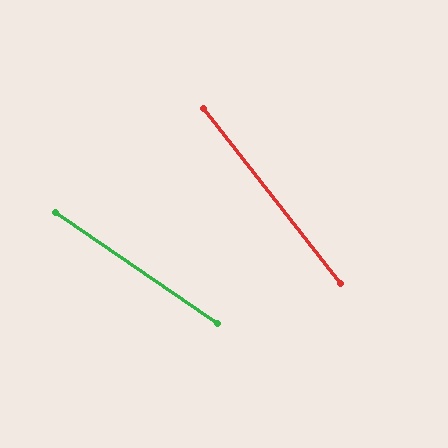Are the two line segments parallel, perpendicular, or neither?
Neither parallel nor perpendicular — they differ by about 18°.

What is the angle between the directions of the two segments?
Approximately 18 degrees.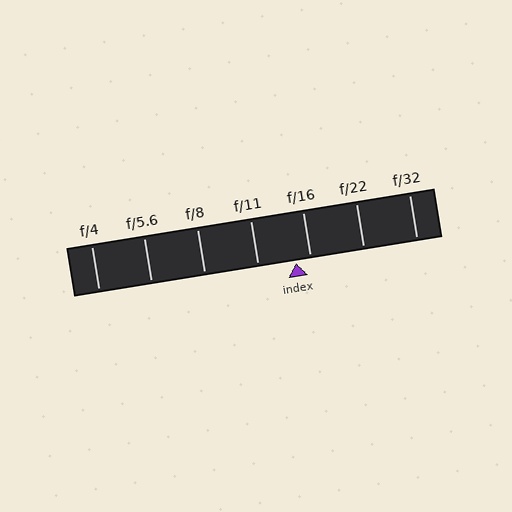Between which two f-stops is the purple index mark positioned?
The index mark is between f/11 and f/16.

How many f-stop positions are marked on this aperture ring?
There are 7 f-stop positions marked.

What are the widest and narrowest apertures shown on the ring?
The widest aperture shown is f/4 and the narrowest is f/32.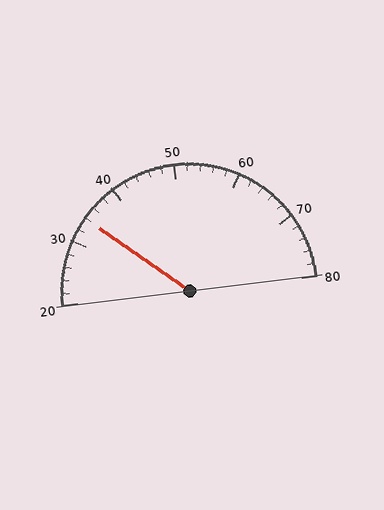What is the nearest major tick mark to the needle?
The nearest major tick mark is 30.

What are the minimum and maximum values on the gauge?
The gauge ranges from 20 to 80.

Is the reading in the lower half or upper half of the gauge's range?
The reading is in the lower half of the range (20 to 80).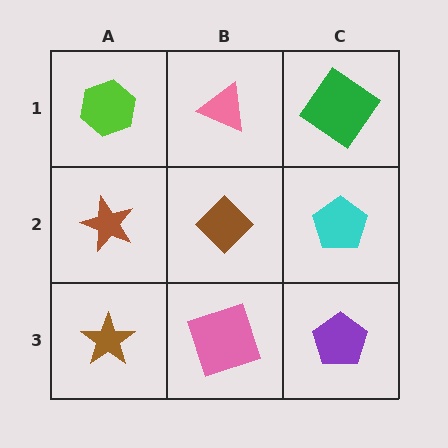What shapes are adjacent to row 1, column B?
A brown diamond (row 2, column B), a lime hexagon (row 1, column A), a green diamond (row 1, column C).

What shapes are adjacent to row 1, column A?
A brown star (row 2, column A), a pink triangle (row 1, column B).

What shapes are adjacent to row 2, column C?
A green diamond (row 1, column C), a purple pentagon (row 3, column C), a brown diamond (row 2, column B).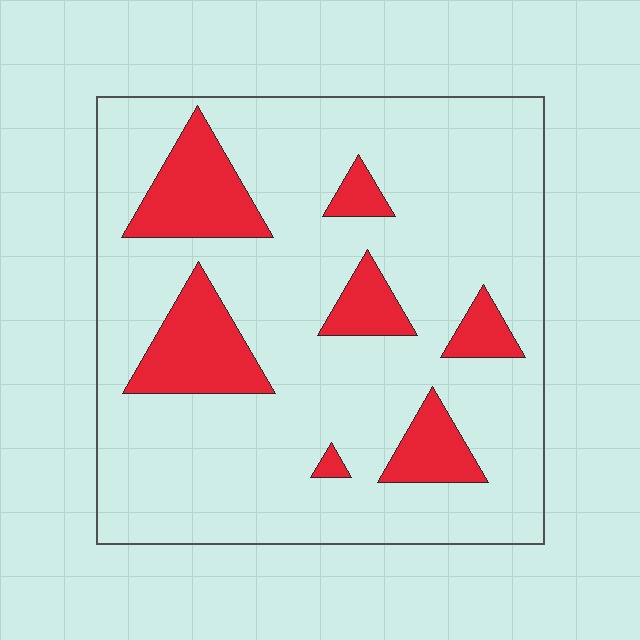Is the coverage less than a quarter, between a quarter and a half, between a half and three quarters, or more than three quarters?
Less than a quarter.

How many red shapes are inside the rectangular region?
7.